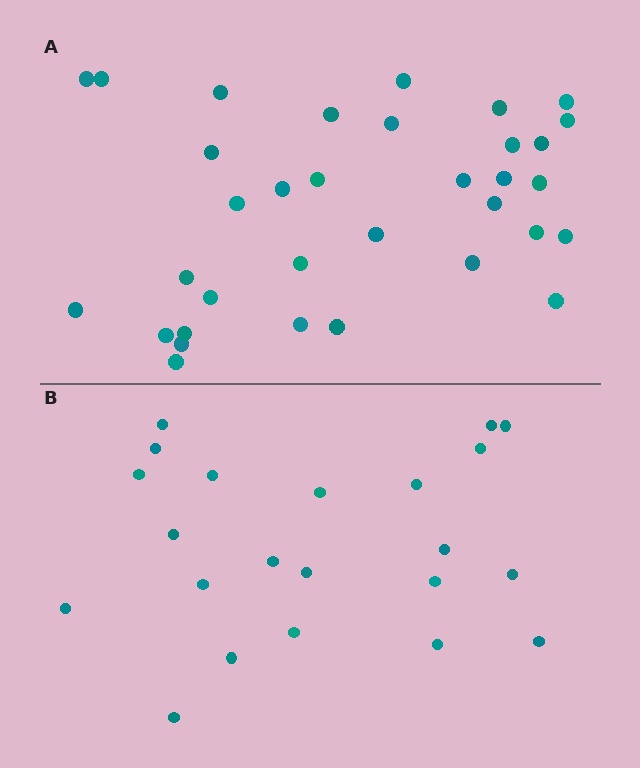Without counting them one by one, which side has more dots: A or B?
Region A (the top region) has more dots.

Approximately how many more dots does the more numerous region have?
Region A has roughly 12 or so more dots than region B.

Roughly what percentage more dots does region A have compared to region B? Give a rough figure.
About 55% more.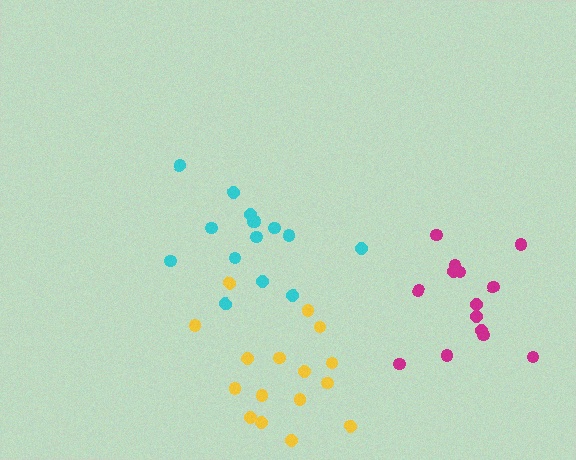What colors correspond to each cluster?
The clusters are colored: cyan, magenta, yellow.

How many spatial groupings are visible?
There are 3 spatial groupings.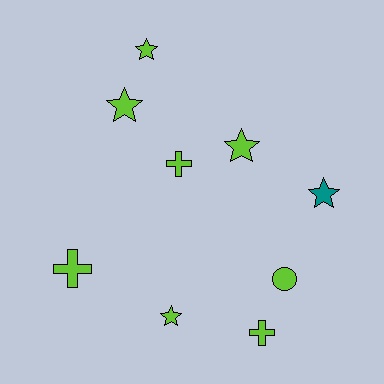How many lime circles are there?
There is 1 lime circle.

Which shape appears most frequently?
Star, with 5 objects.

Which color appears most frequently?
Lime, with 8 objects.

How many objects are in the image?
There are 9 objects.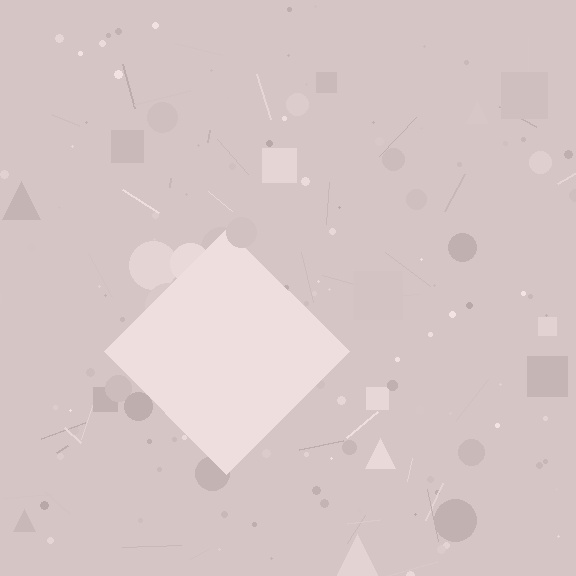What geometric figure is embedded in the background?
A diamond is embedded in the background.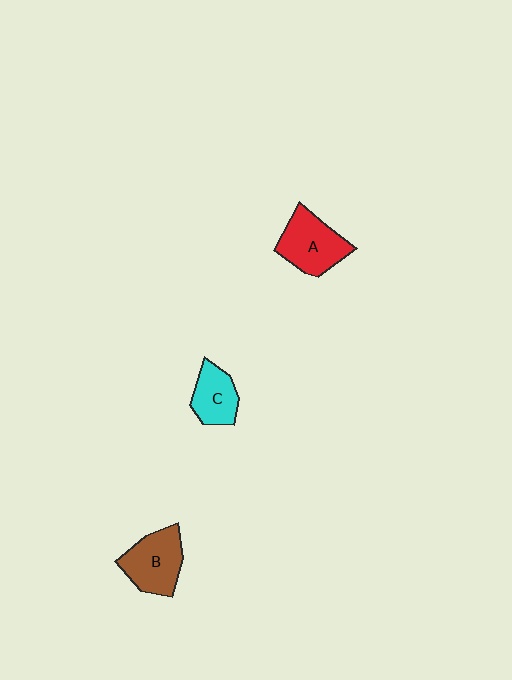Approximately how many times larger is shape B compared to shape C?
Approximately 1.4 times.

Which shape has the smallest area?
Shape C (cyan).